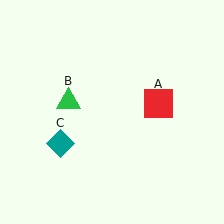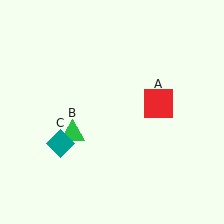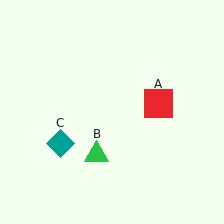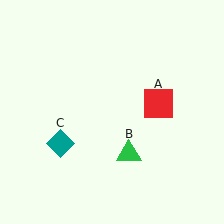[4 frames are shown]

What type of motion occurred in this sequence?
The green triangle (object B) rotated counterclockwise around the center of the scene.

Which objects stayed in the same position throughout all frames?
Red square (object A) and teal diamond (object C) remained stationary.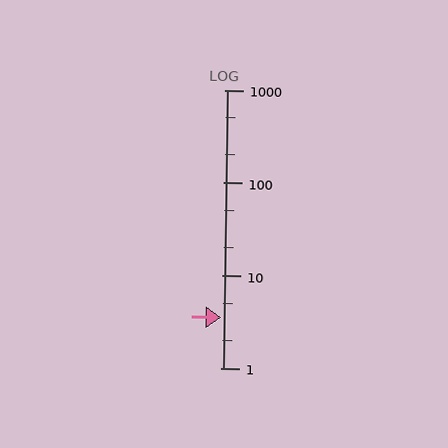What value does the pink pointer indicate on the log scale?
The pointer indicates approximately 3.5.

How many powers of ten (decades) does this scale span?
The scale spans 3 decades, from 1 to 1000.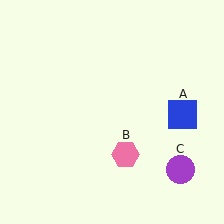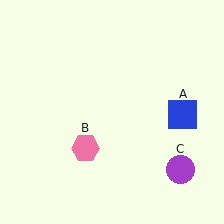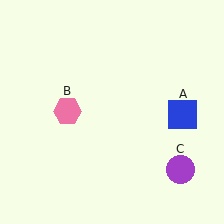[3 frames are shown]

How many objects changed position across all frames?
1 object changed position: pink hexagon (object B).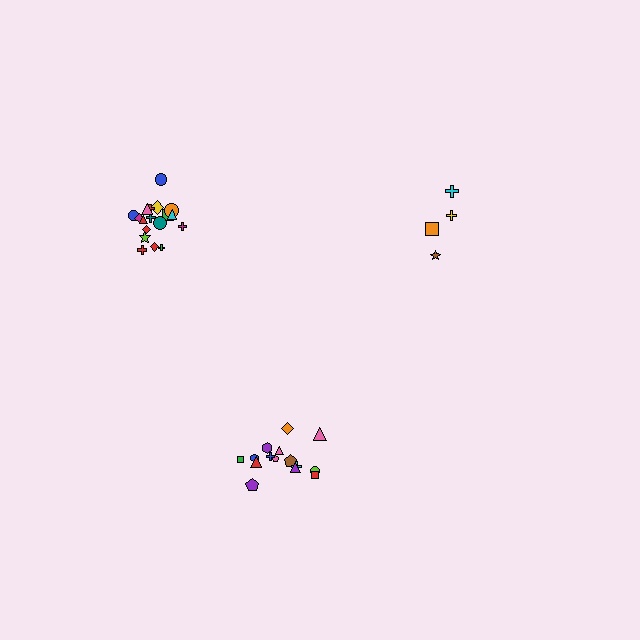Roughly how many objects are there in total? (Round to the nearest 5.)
Roughly 35 objects in total.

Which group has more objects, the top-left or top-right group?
The top-left group.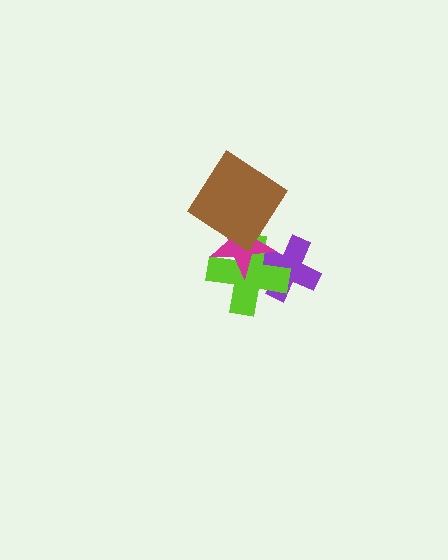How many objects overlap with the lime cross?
2 objects overlap with the lime cross.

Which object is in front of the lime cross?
The magenta star is in front of the lime cross.